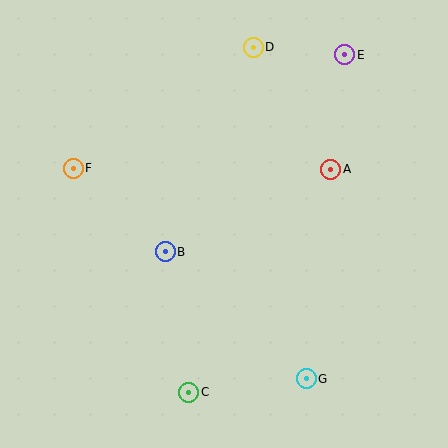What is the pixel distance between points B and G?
The distance between B and G is 190 pixels.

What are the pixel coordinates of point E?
Point E is at (345, 55).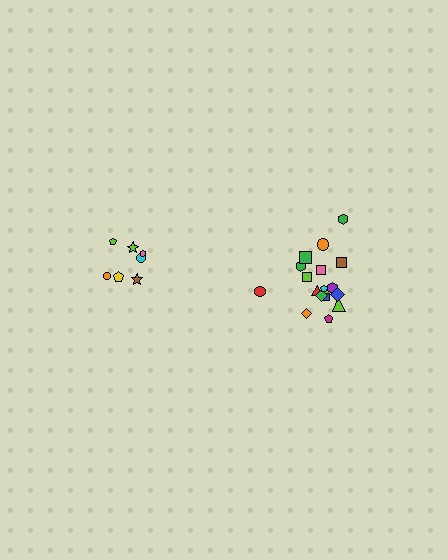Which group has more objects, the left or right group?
The right group.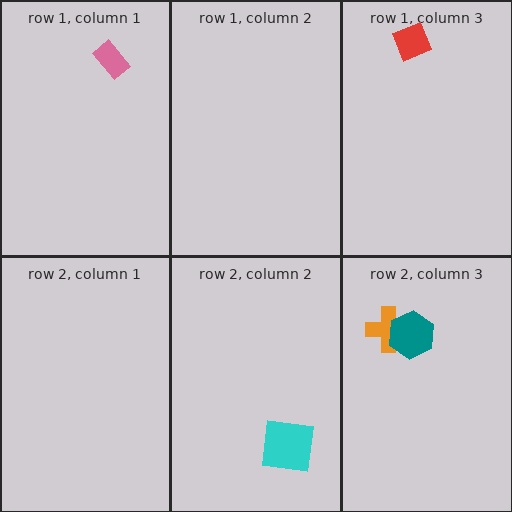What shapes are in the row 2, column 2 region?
The cyan square.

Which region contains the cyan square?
The row 2, column 2 region.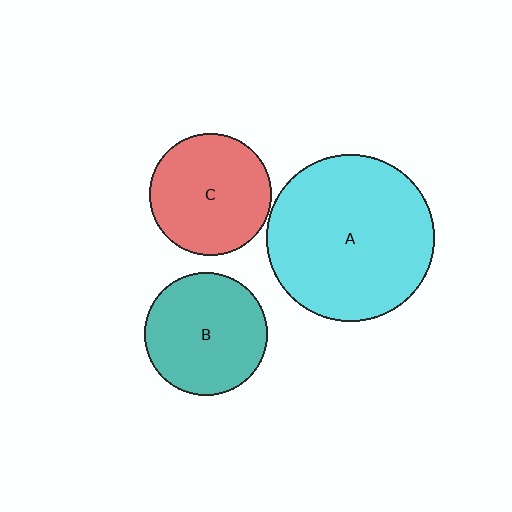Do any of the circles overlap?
No, none of the circles overlap.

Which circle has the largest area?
Circle A (cyan).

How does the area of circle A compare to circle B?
Approximately 1.9 times.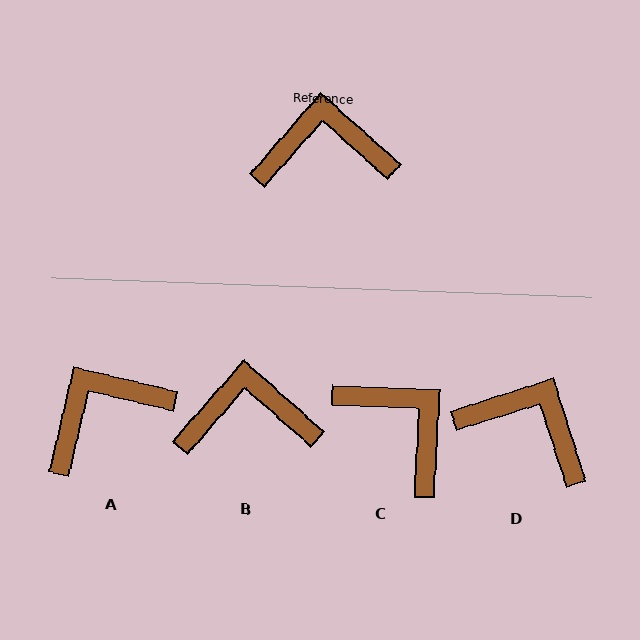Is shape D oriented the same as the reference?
No, it is off by about 31 degrees.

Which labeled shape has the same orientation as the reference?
B.